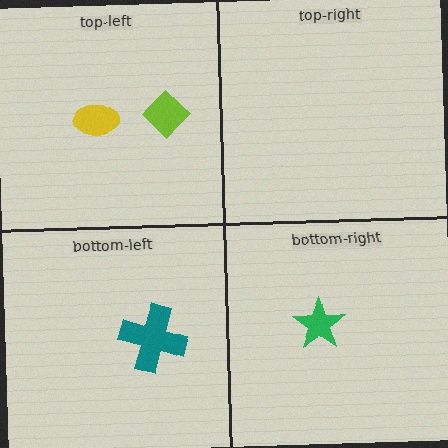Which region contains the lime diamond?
The top-left region.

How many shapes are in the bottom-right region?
1.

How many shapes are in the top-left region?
2.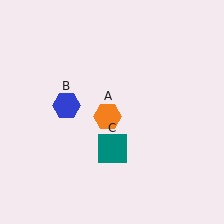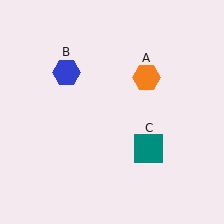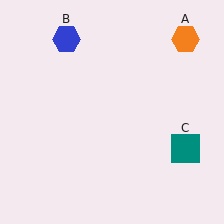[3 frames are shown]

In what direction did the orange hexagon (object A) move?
The orange hexagon (object A) moved up and to the right.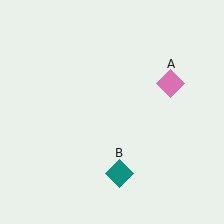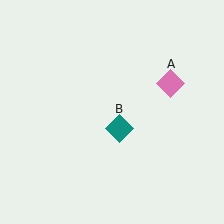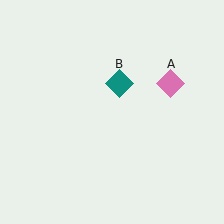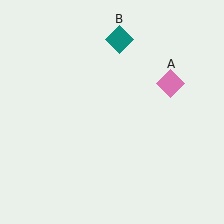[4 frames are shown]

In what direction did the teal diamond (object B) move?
The teal diamond (object B) moved up.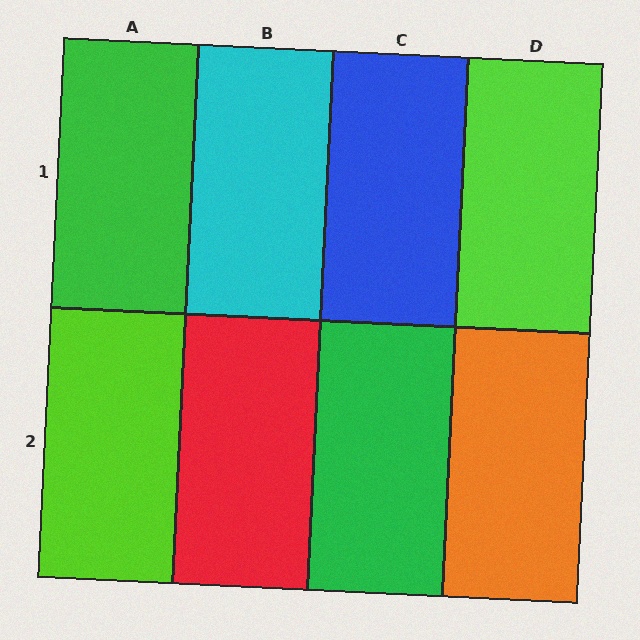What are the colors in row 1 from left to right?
Green, cyan, blue, lime.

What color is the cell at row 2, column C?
Green.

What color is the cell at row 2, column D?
Orange.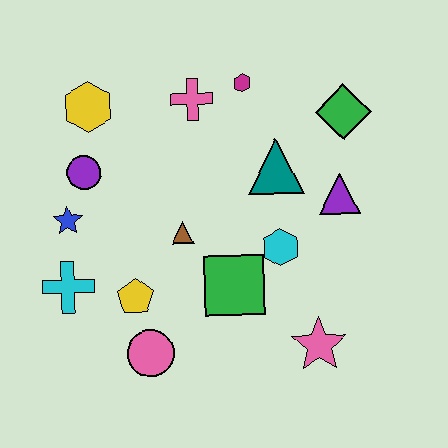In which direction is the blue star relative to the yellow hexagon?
The blue star is below the yellow hexagon.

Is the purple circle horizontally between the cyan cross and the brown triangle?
Yes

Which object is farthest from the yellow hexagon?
The pink star is farthest from the yellow hexagon.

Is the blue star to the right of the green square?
No